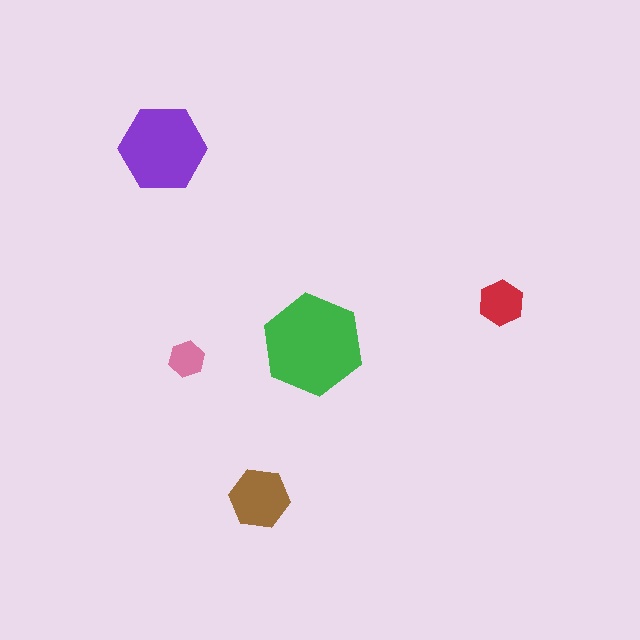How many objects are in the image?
There are 5 objects in the image.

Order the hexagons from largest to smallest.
the green one, the purple one, the brown one, the red one, the pink one.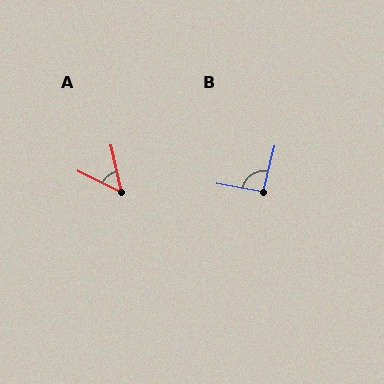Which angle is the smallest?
A, at approximately 50 degrees.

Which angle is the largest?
B, at approximately 94 degrees.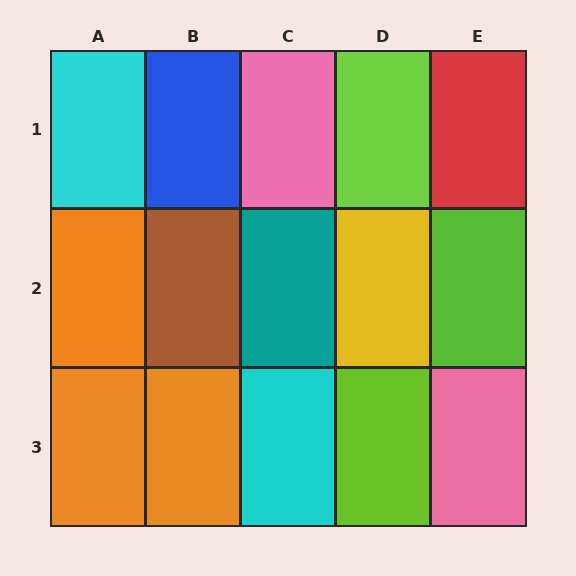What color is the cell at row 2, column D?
Yellow.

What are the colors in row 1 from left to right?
Cyan, blue, pink, lime, red.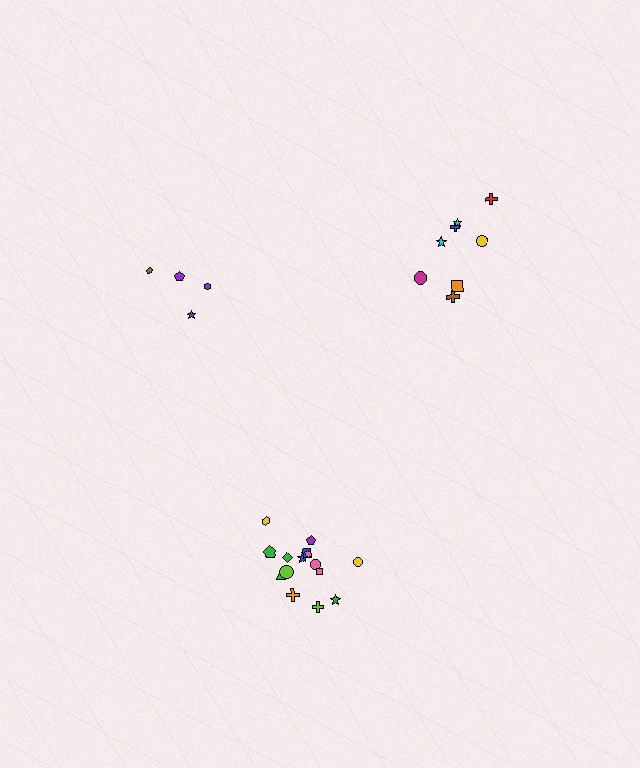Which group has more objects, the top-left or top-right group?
The top-right group.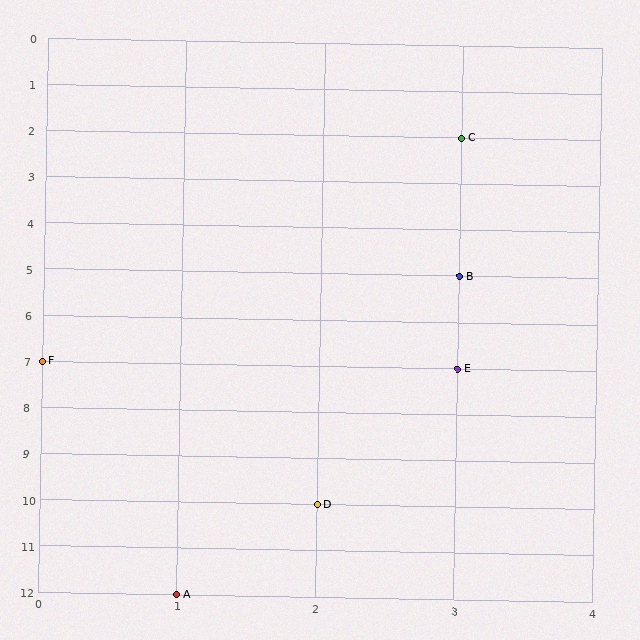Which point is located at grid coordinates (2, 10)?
Point D is at (2, 10).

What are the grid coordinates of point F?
Point F is at grid coordinates (0, 7).